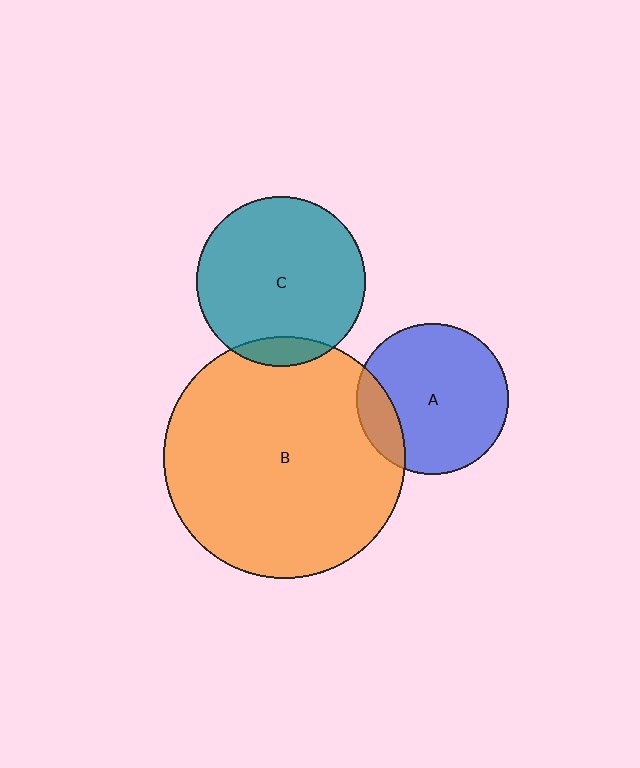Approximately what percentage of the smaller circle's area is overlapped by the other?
Approximately 10%.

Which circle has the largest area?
Circle B (orange).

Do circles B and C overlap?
Yes.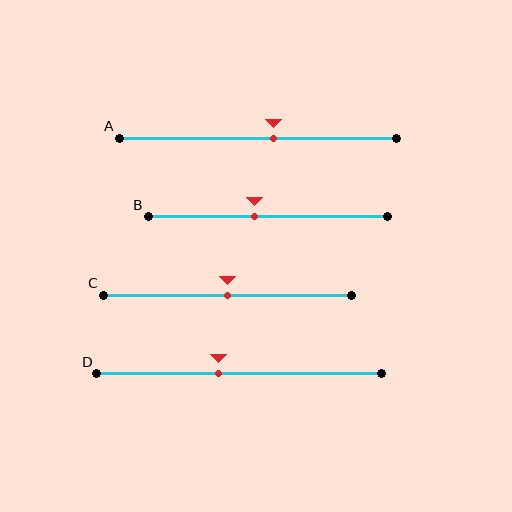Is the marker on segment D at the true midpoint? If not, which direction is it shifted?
No, the marker on segment D is shifted to the left by about 7% of the segment length.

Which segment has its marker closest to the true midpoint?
Segment C has its marker closest to the true midpoint.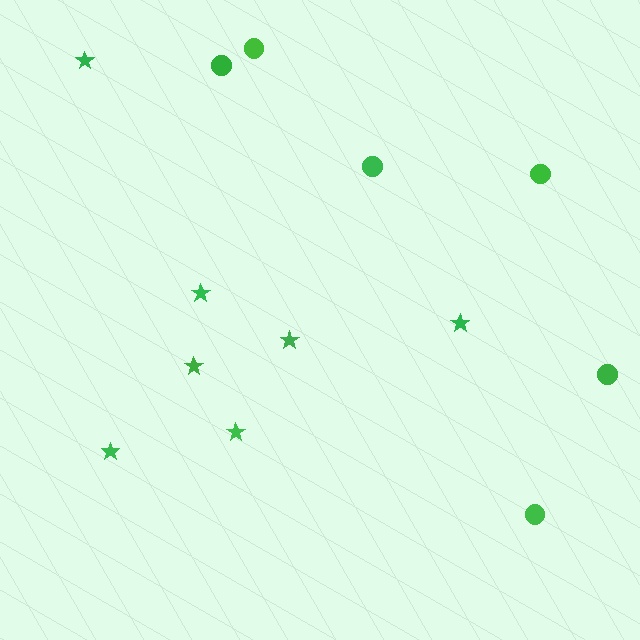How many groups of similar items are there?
There are 2 groups: one group of stars (7) and one group of circles (6).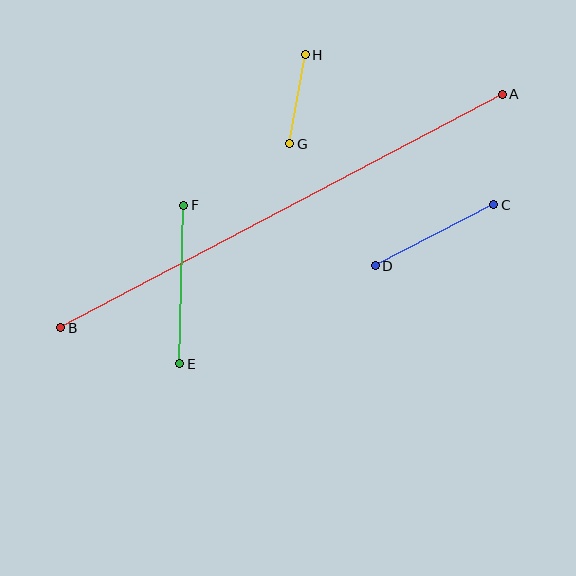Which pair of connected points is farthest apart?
Points A and B are farthest apart.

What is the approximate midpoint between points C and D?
The midpoint is at approximately (435, 235) pixels.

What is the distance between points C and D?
The distance is approximately 133 pixels.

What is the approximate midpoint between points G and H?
The midpoint is at approximately (297, 99) pixels.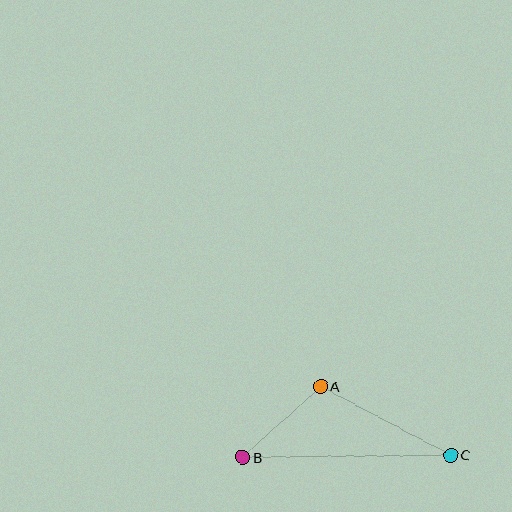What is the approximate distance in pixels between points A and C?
The distance between A and C is approximately 147 pixels.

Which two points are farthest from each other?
Points B and C are farthest from each other.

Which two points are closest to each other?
Points A and B are closest to each other.